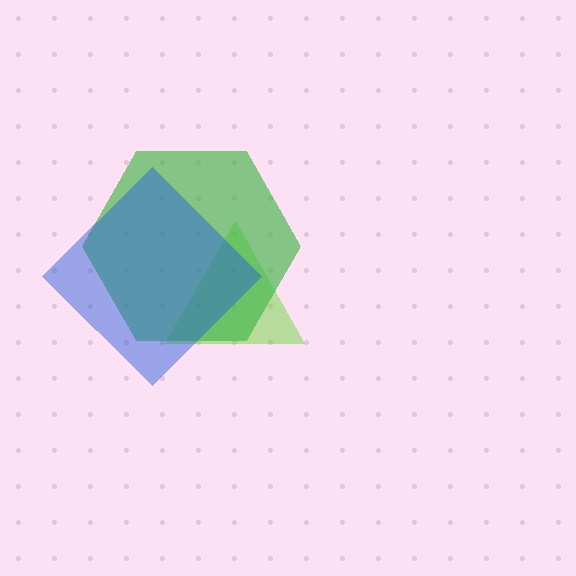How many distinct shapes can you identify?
There are 3 distinct shapes: a lime triangle, a green hexagon, a blue diamond.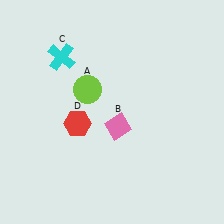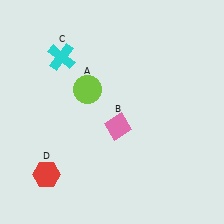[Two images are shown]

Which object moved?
The red hexagon (D) moved down.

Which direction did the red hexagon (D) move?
The red hexagon (D) moved down.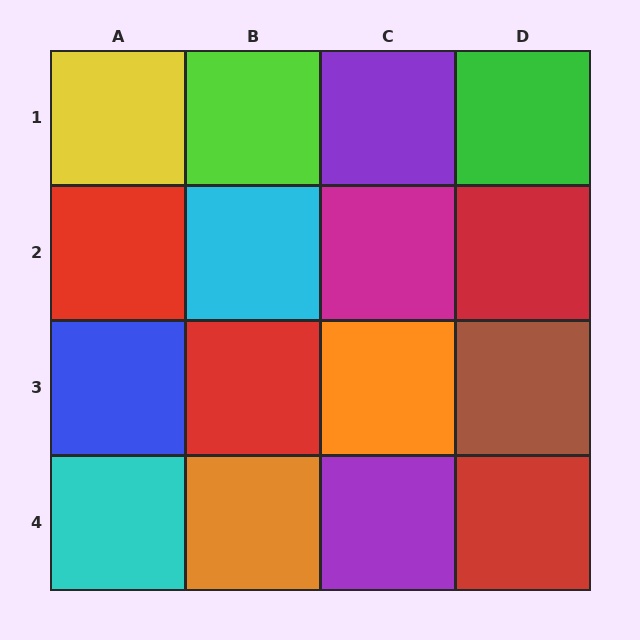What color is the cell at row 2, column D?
Red.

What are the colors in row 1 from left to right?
Yellow, lime, purple, green.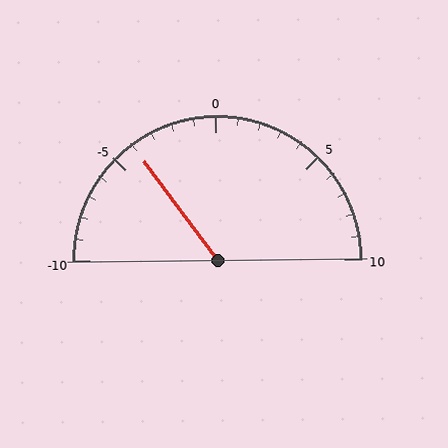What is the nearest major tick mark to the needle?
The nearest major tick mark is -5.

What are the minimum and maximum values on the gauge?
The gauge ranges from -10 to 10.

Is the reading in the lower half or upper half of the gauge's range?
The reading is in the lower half of the range (-10 to 10).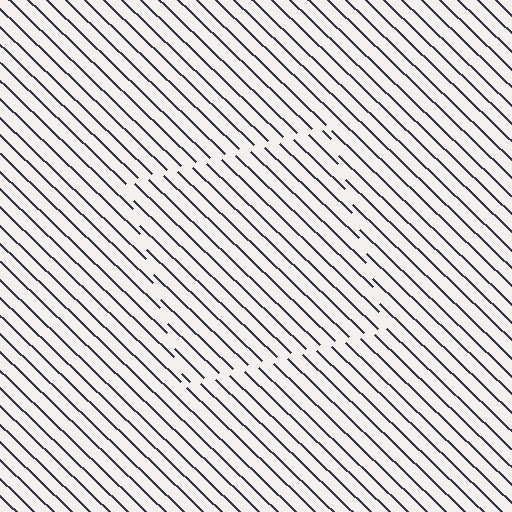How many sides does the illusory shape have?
4 sides — the line-ends trace a square.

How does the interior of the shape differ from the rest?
The interior of the shape contains the same grating, shifted by half a period — the contour is defined by the phase discontinuity where line-ends from the inner and outer gratings abut.